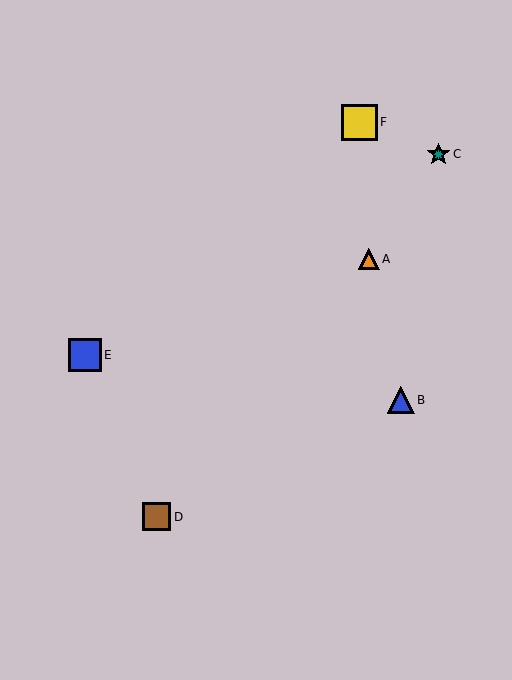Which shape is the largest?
The yellow square (labeled F) is the largest.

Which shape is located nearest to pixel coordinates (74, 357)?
The blue square (labeled E) at (85, 355) is nearest to that location.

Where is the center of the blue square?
The center of the blue square is at (85, 355).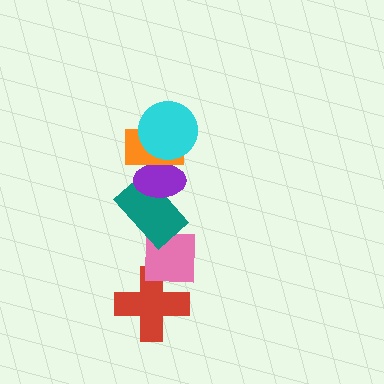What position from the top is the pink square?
The pink square is 5th from the top.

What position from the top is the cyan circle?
The cyan circle is 1st from the top.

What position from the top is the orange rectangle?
The orange rectangle is 2nd from the top.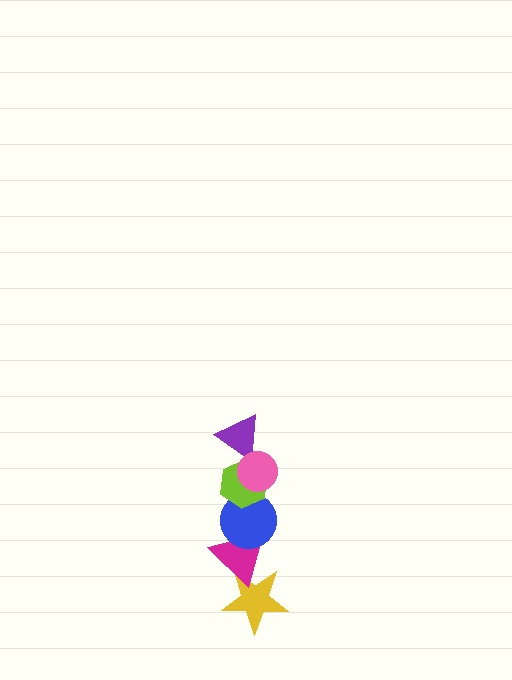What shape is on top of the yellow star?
The magenta triangle is on top of the yellow star.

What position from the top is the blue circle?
The blue circle is 4th from the top.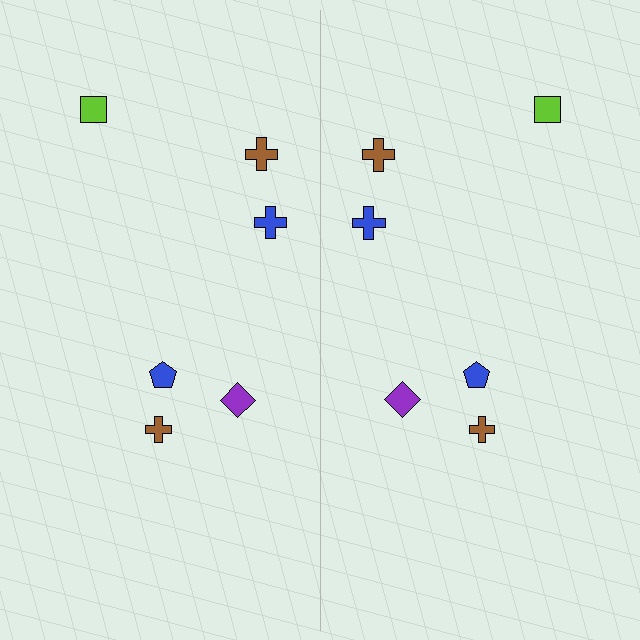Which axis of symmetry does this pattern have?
The pattern has a vertical axis of symmetry running through the center of the image.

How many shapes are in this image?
There are 12 shapes in this image.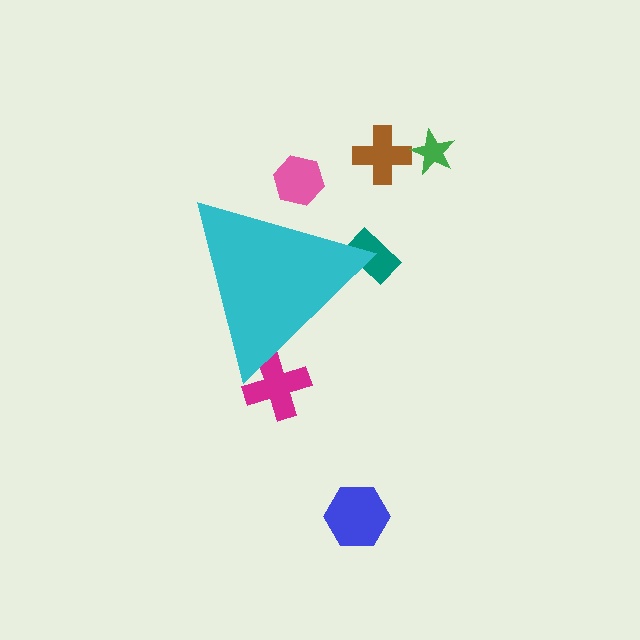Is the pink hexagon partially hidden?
Yes, the pink hexagon is partially hidden behind the cyan triangle.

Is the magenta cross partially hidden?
Yes, the magenta cross is partially hidden behind the cyan triangle.